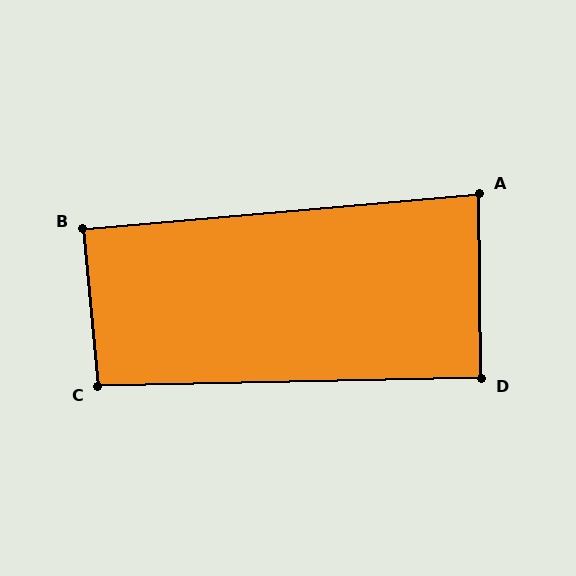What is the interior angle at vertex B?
Approximately 89 degrees (approximately right).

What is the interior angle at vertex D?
Approximately 91 degrees (approximately right).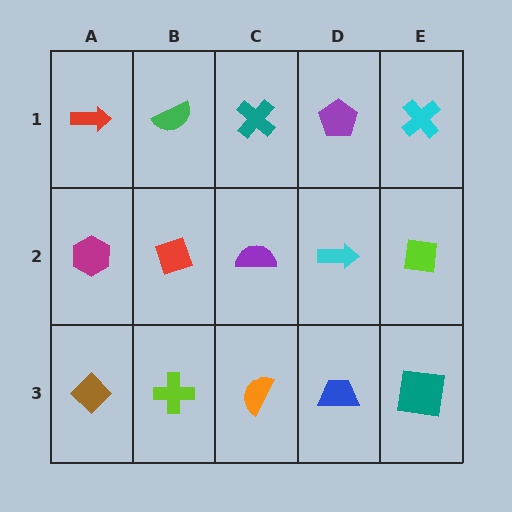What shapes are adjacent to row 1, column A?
A magenta hexagon (row 2, column A), a green semicircle (row 1, column B).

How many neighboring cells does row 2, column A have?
3.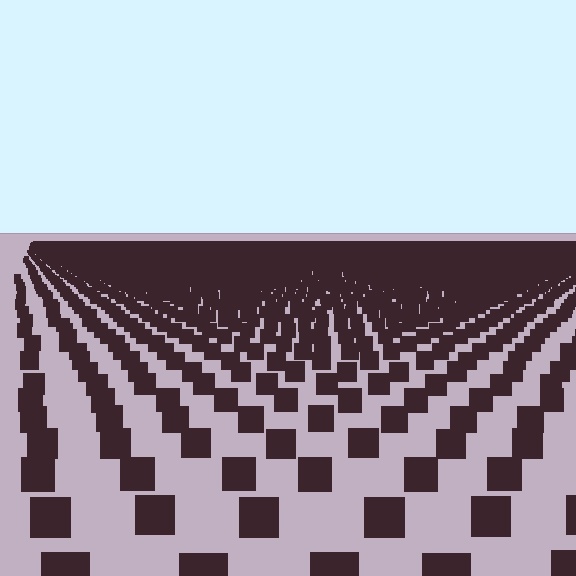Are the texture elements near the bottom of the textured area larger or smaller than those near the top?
Larger. Near the bottom, elements are closer to the viewer and appear at a bigger on-screen size.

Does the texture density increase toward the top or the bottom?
Density increases toward the top.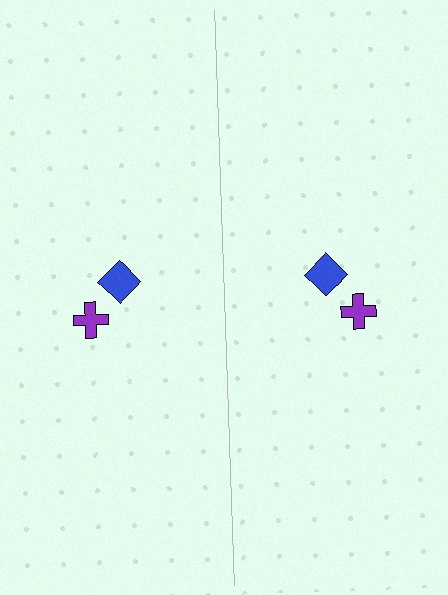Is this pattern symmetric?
Yes, this pattern has bilateral (reflection) symmetry.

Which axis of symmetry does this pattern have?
The pattern has a vertical axis of symmetry running through the center of the image.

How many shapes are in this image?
There are 4 shapes in this image.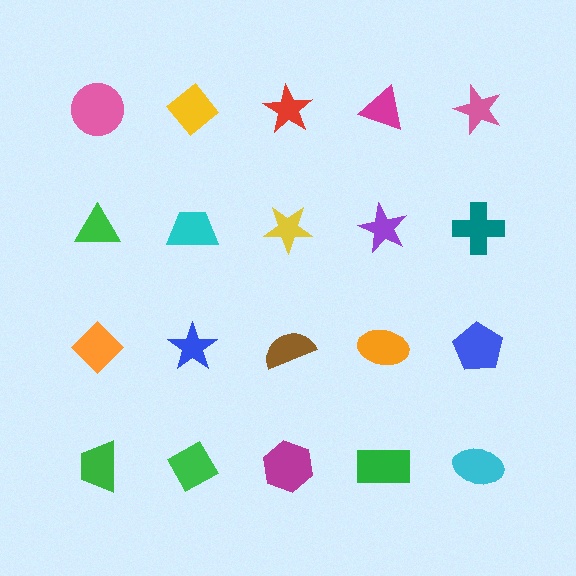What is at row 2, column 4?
A purple star.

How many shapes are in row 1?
5 shapes.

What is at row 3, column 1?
An orange diamond.